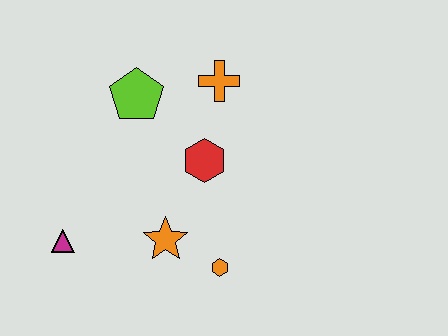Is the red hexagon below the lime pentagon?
Yes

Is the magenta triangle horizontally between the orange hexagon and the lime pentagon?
No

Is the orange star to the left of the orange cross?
Yes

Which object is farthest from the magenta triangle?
The orange cross is farthest from the magenta triangle.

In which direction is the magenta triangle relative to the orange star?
The magenta triangle is to the left of the orange star.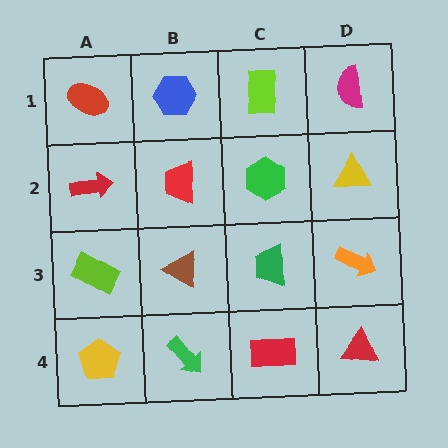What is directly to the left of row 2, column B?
A red arrow.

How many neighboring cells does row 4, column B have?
3.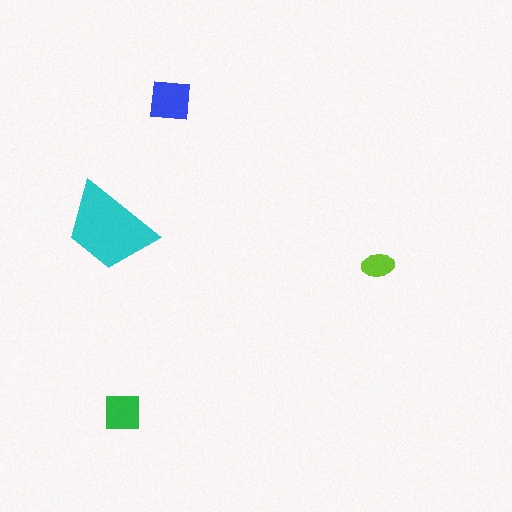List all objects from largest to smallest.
The cyan trapezoid, the blue square, the green square, the lime ellipse.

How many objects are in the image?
There are 4 objects in the image.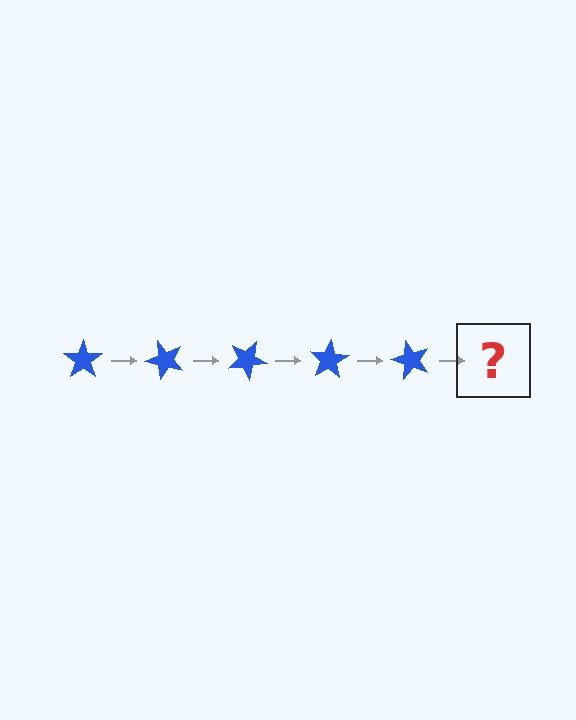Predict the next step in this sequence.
The next step is a blue star rotated 250 degrees.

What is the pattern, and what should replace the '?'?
The pattern is that the star rotates 50 degrees each step. The '?' should be a blue star rotated 250 degrees.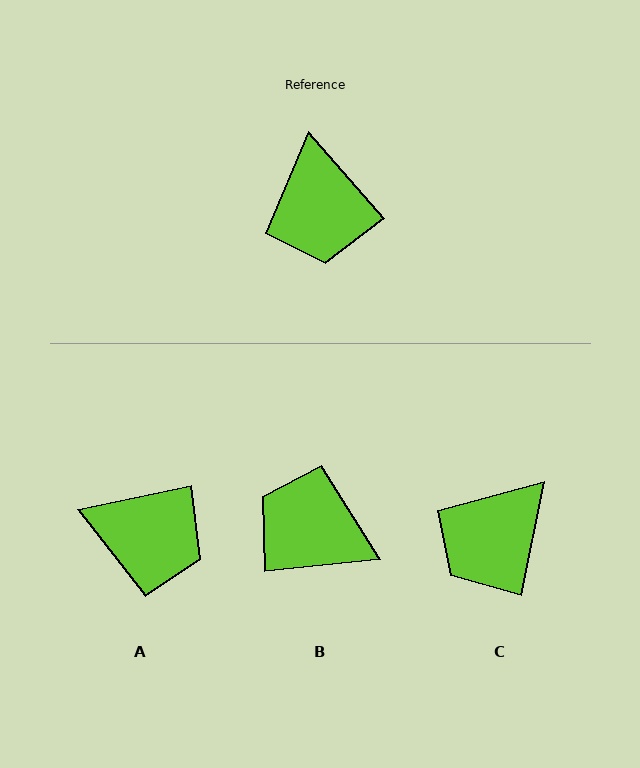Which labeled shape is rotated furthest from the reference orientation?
B, about 125 degrees away.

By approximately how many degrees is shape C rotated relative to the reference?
Approximately 53 degrees clockwise.